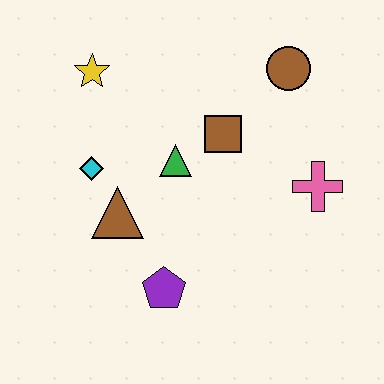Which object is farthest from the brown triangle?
The brown circle is farthest from the brown triangle.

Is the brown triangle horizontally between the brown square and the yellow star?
Yes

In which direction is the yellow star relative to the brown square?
The yellow star is to the left of the brown square.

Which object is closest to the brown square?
The green triangle is closest to the brown square.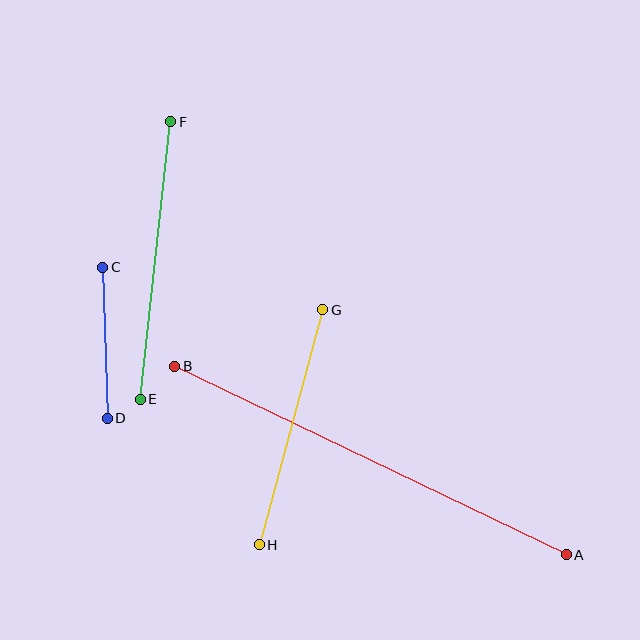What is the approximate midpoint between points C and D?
The midpoint is at approximately (105, 343) pixels.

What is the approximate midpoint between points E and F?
The midpoint is at approximately (156, 260) pixels.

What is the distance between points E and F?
The distance is approximately 279 pixels.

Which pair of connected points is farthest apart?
Points A and B are farthest apart.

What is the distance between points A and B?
The distance is approximately 434 pixels.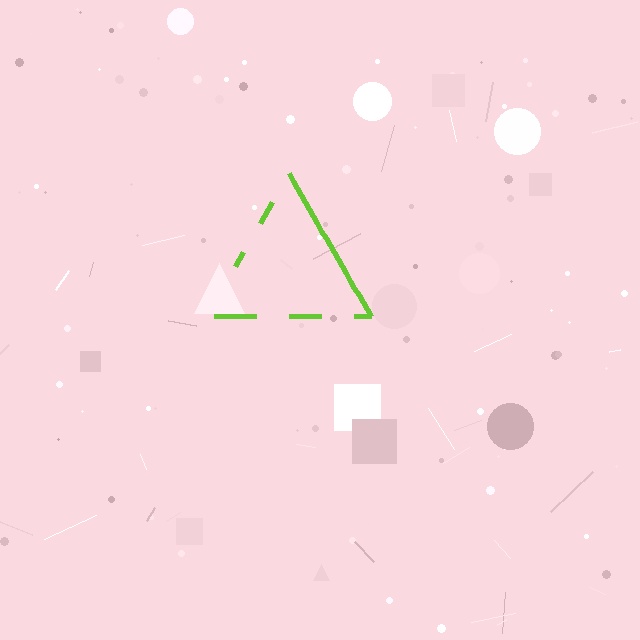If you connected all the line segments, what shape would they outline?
They would outline a triangle.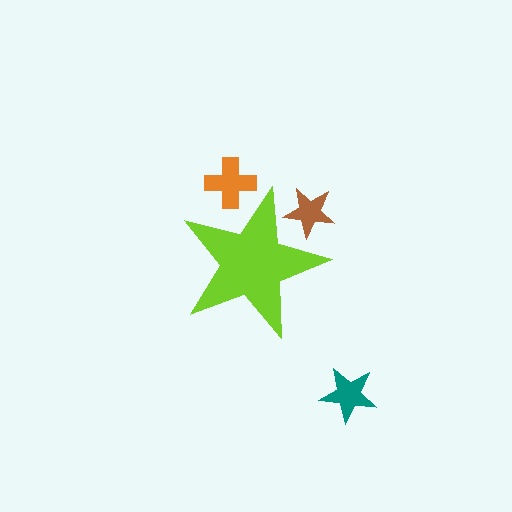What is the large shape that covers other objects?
A lime star.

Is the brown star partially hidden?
Yes, the brown star is partially hidden behind the lime star.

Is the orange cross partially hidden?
Yes, the orange cross is partially hidden behind the lime star.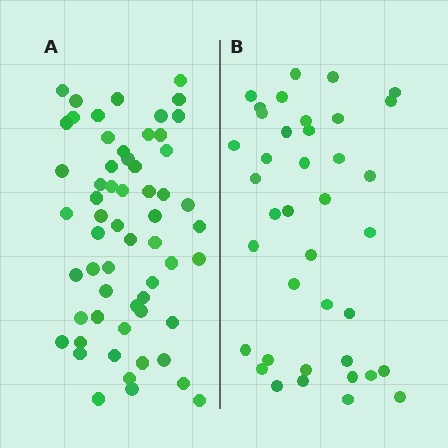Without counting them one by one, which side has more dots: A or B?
Region A (the left region) has more dots.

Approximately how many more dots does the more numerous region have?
Region A has approximately 20 more dots than region B.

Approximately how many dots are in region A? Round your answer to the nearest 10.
About 60 dots. (The exact count is 59, which rounds to 60.)